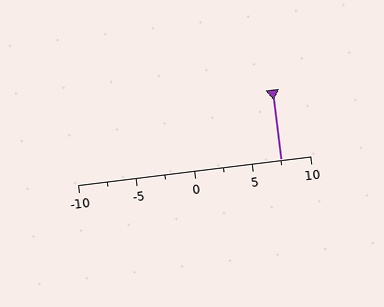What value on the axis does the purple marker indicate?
The marker indicates approximately 7.5.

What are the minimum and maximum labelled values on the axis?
The axis runs from -10 to 10.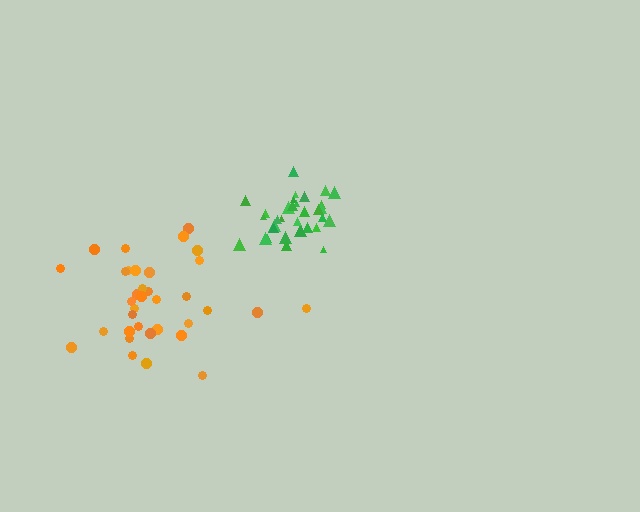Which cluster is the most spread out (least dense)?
Orange.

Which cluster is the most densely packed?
Green.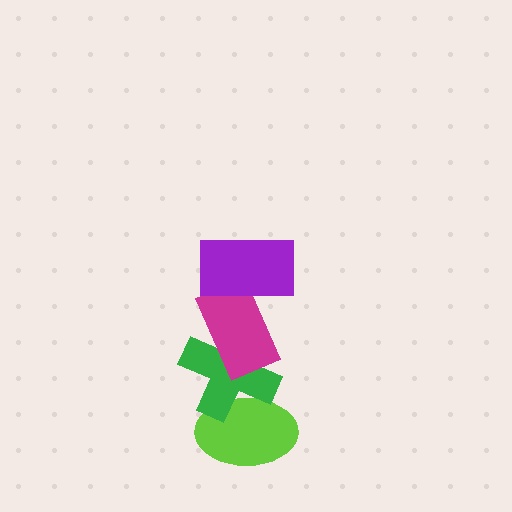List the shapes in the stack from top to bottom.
From top to bottom: the purple rectangle, the magenta rectangle, the green cross, the lime ellipse.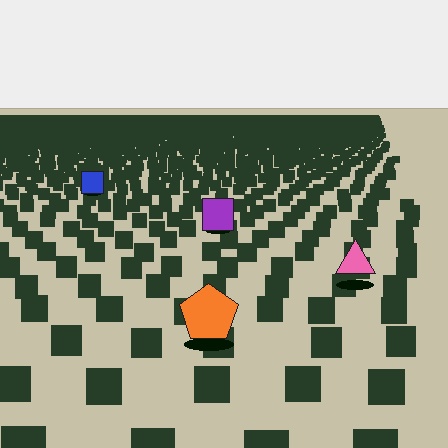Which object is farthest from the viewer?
The blue square is farthest from the viewer. It appears smaller and the ground texture around it is denser.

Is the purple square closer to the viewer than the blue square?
Yes. The purple square is closer — you can tell from the texture gradient: the ground texture is coarser near it.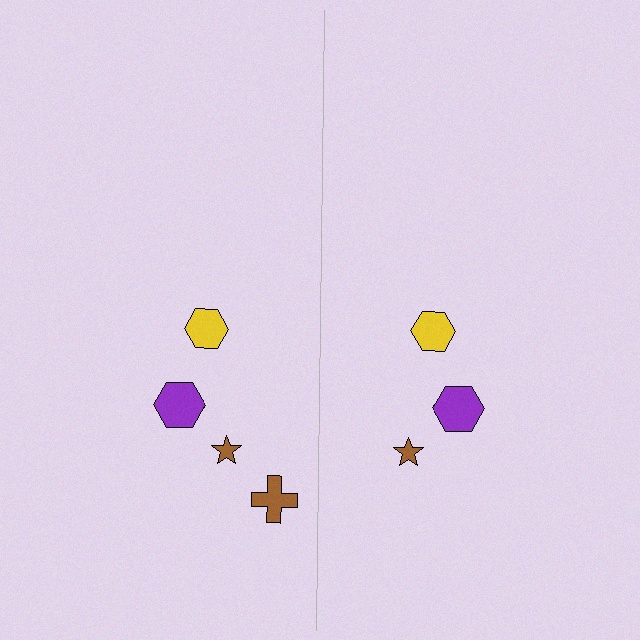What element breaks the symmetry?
A brown cross is missing from the right side.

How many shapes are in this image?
There are 7 shapes in this image.